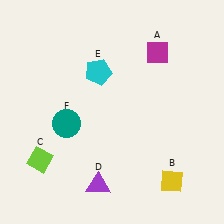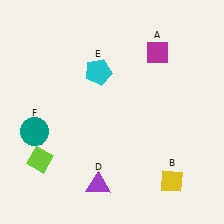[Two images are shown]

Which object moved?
The teal circle (F) moved left.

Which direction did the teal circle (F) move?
The teal circle (F) moved left.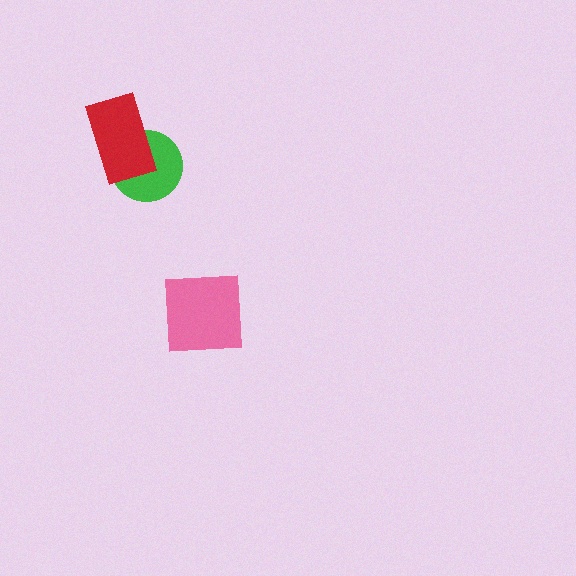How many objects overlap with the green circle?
1 object overlaps with the green circle.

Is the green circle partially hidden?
Yes, it is partially covered by another shape.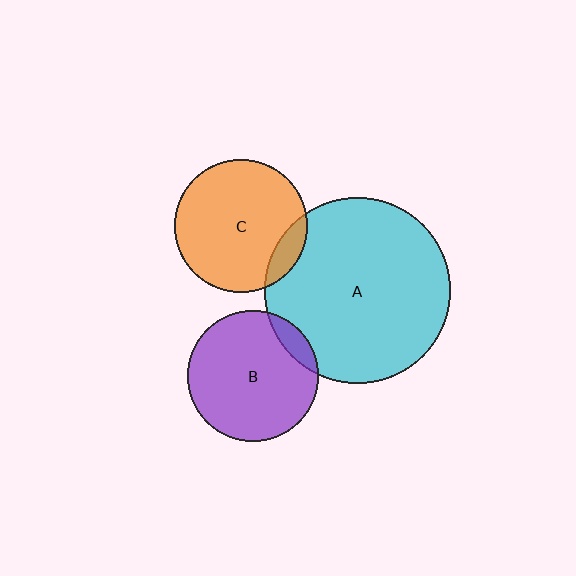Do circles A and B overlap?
Yes.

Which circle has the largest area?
Circle A (cyan).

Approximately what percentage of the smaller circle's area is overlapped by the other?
Approximately 10%.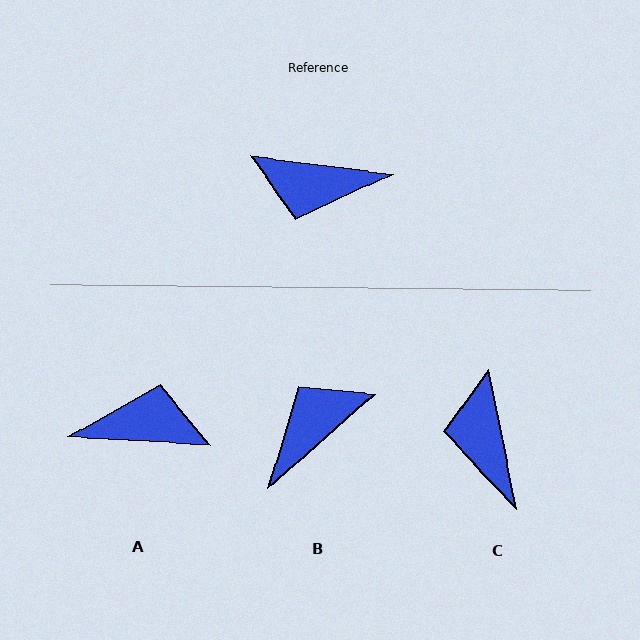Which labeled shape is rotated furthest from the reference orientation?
A, about 176 degrees away.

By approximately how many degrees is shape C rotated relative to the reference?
Approximately 72 degrees clockwise.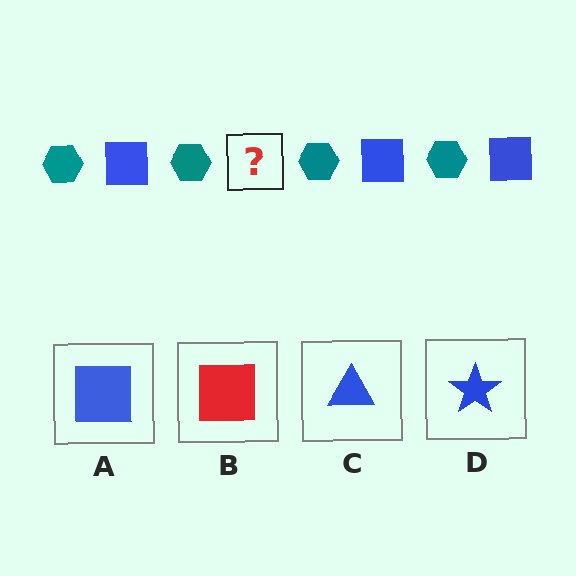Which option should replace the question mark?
Option A.